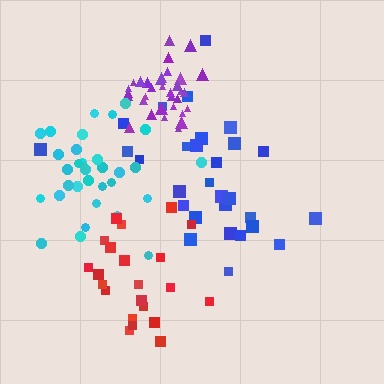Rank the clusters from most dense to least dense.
purple, cyan, red, blue.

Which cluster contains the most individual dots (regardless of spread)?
Purple (33).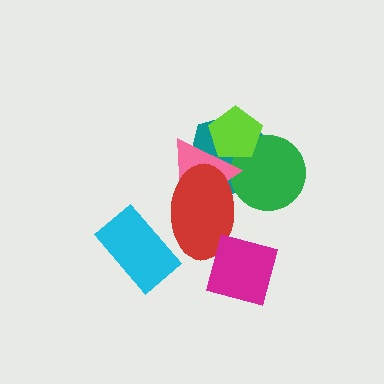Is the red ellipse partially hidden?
Yes, it is partially covered by another shape.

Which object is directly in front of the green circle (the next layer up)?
The pink triangle is directly in front of the green circle.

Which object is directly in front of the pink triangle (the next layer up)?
The lime pentagon is directly in front of the pink triangle.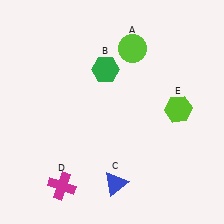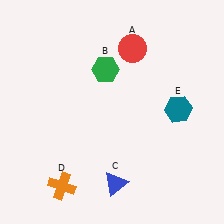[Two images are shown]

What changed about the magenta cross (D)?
In Image 1, D is magenta. In Image 2, it changed to orange.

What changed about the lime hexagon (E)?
In Image 1, E is lime. In Image 2, it changed to teal.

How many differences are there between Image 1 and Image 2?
There are 3 differences between the two images.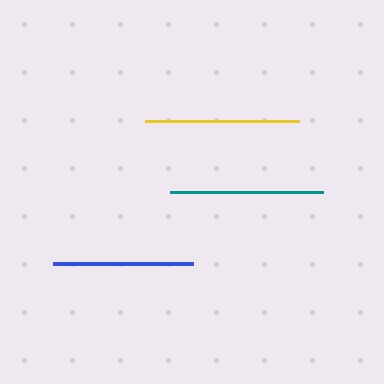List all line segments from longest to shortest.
From longest to shortest: yellow, teal, blue.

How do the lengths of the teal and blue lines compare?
The teal and blue lines are approximately the same length.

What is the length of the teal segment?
The teal segment is approximately 153 pixels long.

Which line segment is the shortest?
The blue line is the shortest at approximately 140 pixels.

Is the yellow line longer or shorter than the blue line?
The yellow line is longer than the blue line.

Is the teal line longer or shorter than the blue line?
The teal line is longer than the blue line.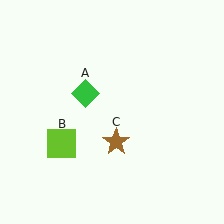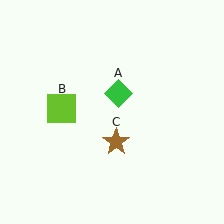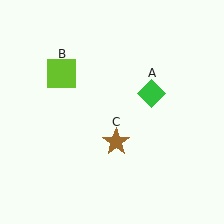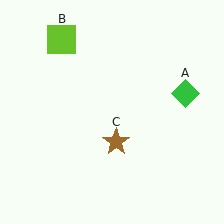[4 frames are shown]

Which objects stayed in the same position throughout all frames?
Brown star (object C) remained stationary.